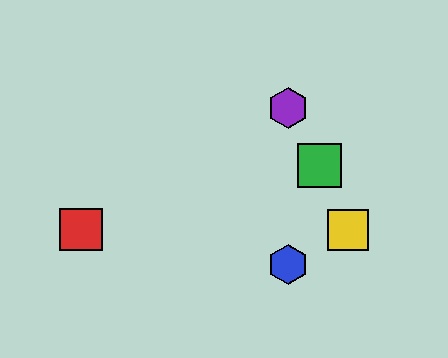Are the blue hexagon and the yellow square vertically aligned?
No, the blue hexagon is at x≈288 and the yellow square is at x≈348.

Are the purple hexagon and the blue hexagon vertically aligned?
Yes, both are at x≈288.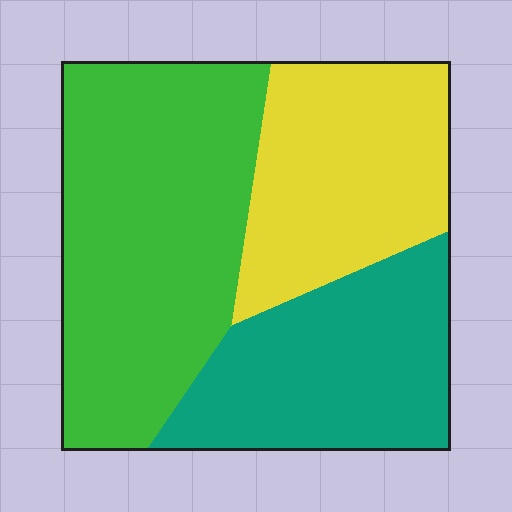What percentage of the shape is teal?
Teal covers 29% of the shape.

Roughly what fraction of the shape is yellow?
Yellow takes up between a quarter and a half of the shape.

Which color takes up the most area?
Green, at roughly 45%.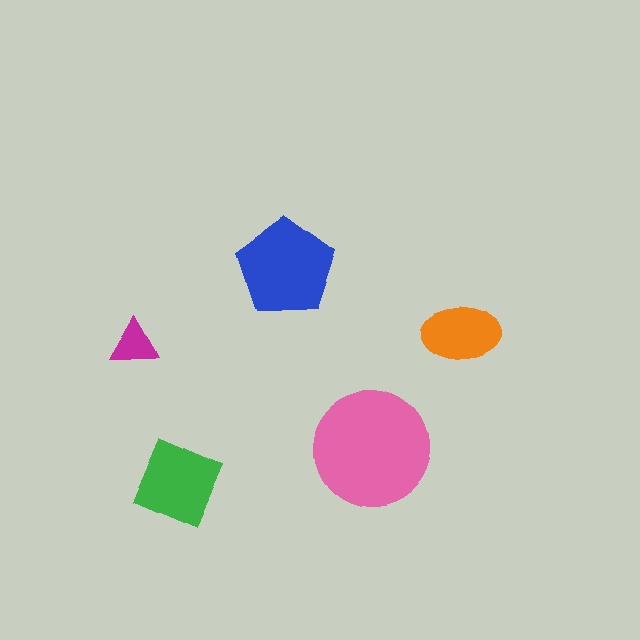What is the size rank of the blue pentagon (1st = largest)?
2nd.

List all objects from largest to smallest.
The pink circle, the blue pentagon, the green diamond, the orange ellipse, the magenta triangle.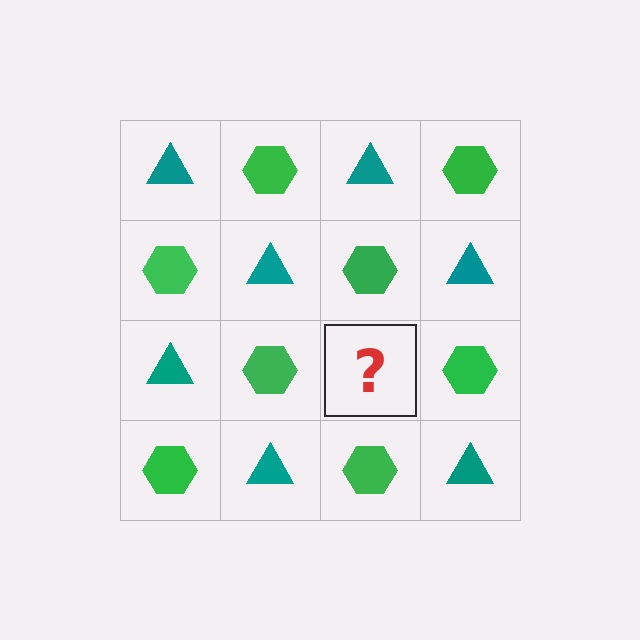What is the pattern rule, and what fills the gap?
The rule is that it alternates teal triangle and green hexagon in a checkerboard pattern. The gap should be filled with a teal triangle.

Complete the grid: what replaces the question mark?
The question mark should be replaced with a teal triangle.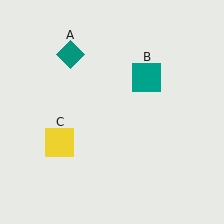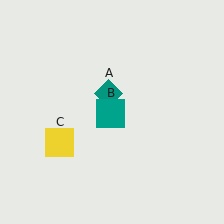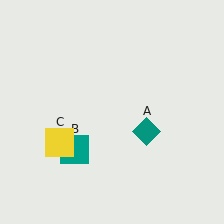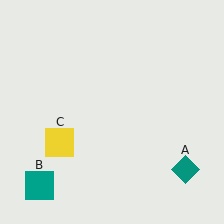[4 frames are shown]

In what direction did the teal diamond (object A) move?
The teal diamond (object A) moved down and to the right.